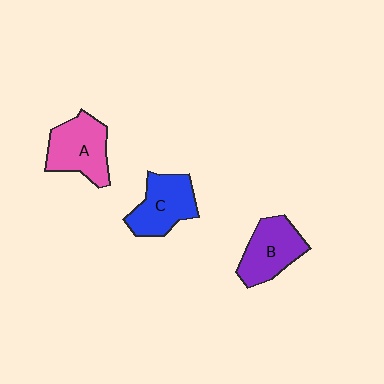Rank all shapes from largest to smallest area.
From largest to smallest: A (pink), C (blue), B (purple).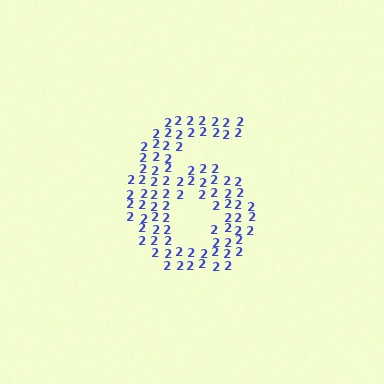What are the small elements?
The small elements are digit 2's.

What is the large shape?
The large shape is the digit 6.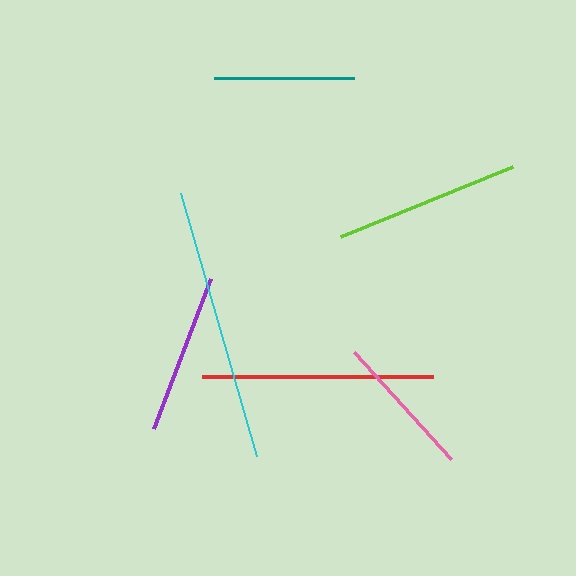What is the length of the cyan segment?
The cyan segment is approximately 274 pixels long.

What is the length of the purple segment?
The purple segment is approximately 161 pixels long.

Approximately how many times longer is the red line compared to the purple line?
The red line is approximately 1.4 times the length of the purple line.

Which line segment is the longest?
The cyan line is the longest at approximately 274 pixels.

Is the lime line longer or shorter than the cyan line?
The cyan line is longer than the lime line.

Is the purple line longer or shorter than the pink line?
The purple line is longer than the pink line.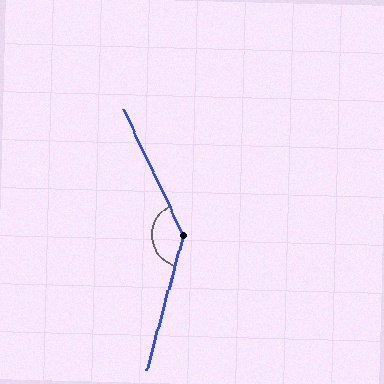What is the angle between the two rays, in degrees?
Approximately 139 degrees.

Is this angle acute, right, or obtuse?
It is obtuse.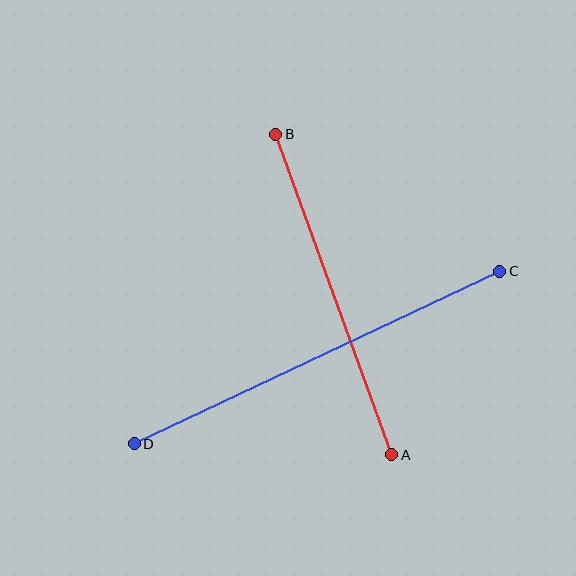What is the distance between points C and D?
The distance is approximately 404 pixels.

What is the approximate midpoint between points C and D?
The midpoint is at approximately (317, 357) pixels.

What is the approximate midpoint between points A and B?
The midpoint is at approximately (334, 295) pixels.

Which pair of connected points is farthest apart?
Points C and D are farthest apart.